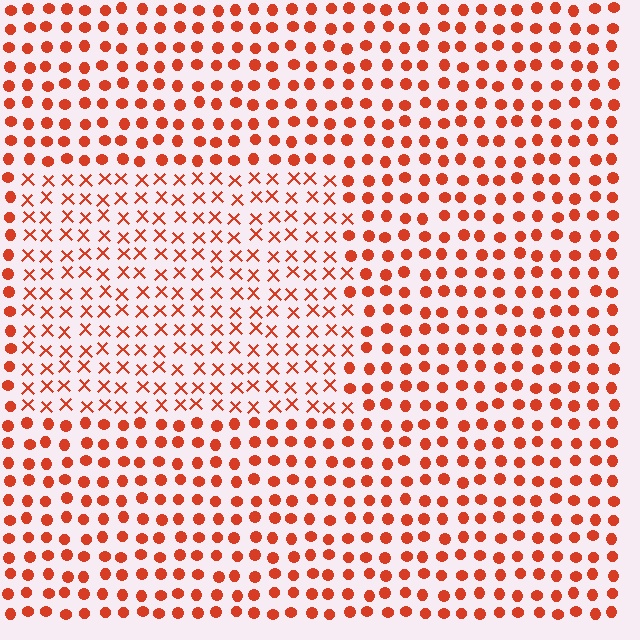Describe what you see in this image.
The image is filled with small red elements arranged in a uniform grid. A rectangle-shaped region contains X marks, while the surrounding area contains circles. The boundary is defined purely by the change in element shape.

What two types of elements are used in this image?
The image uses X marks inside the rectangle region and circles outside it.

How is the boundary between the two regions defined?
The boundary is defined by a change in element shape: X marks inside vs. circles outside. All elements share the same color and spacing.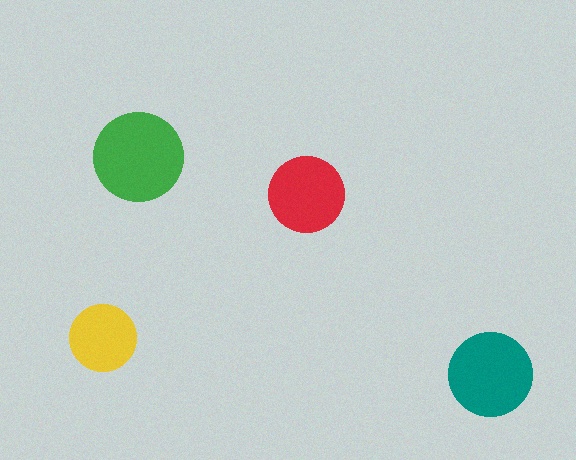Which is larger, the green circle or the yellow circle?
The green one.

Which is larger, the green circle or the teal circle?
The green one.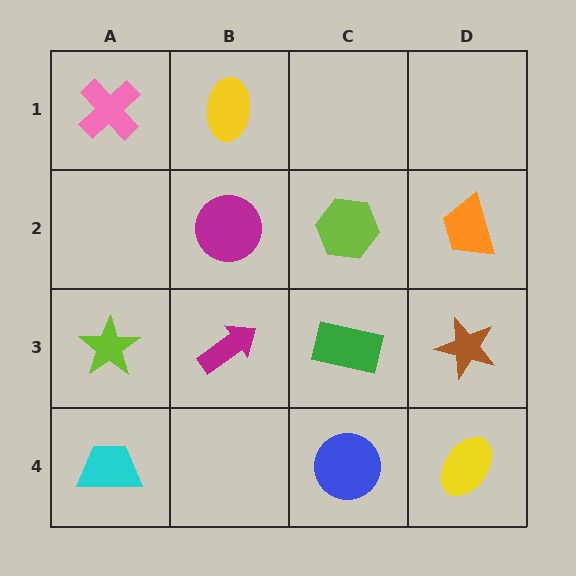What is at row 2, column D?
An orange trapezoid.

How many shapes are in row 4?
3 shapes.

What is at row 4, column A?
A cyan trapezoid.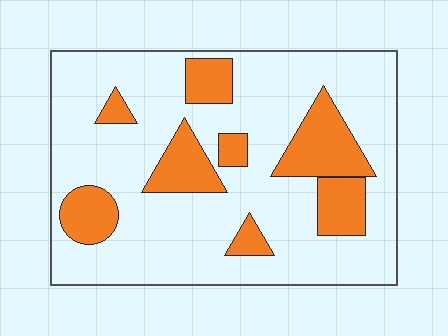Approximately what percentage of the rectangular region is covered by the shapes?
Approximately 25%.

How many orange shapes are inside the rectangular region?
8.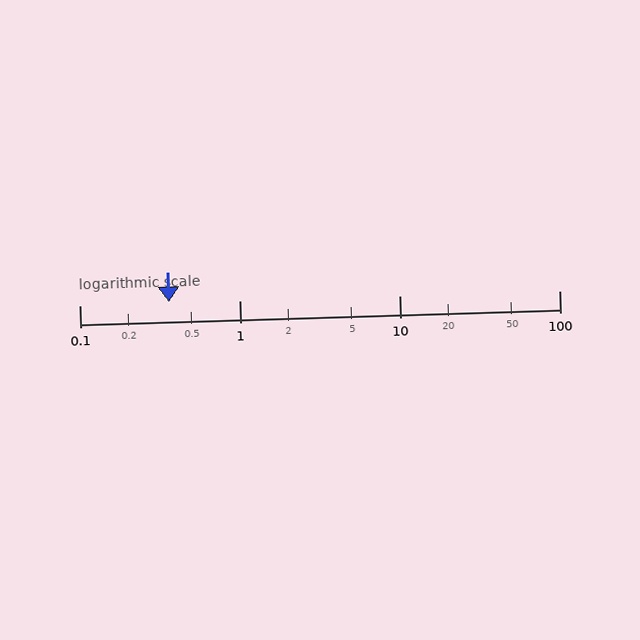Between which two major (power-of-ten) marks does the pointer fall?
The pointer is between 0.1 and 1.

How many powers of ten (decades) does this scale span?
The scale spans 3 decades, from 0.1 to 100.